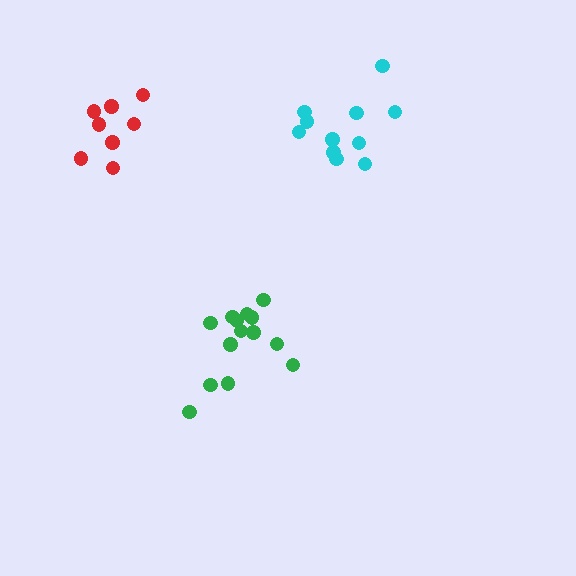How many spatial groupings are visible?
There are 3 spatial groupings.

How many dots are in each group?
Group 1: 8 dots, Group 2: 11 dots, Group 3: 14 dots (33 total).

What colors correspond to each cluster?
The clusters are colored: red, cyan, green.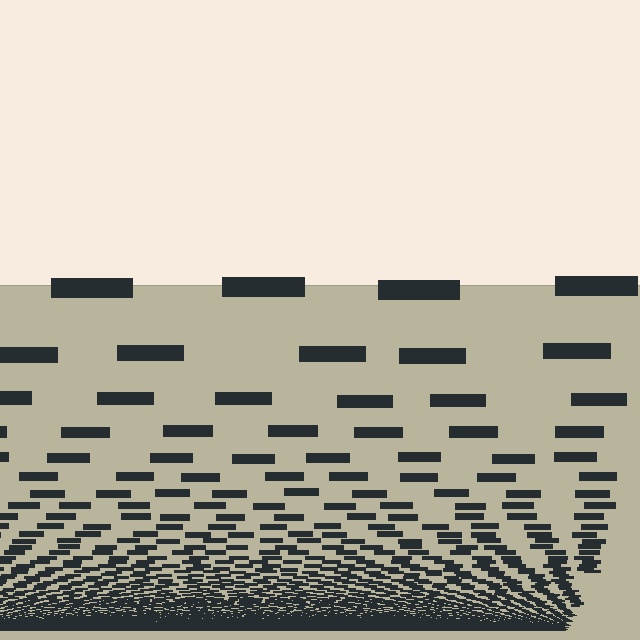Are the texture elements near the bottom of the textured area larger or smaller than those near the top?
Smaller. The gradient is inverted — elements near the bottom are smaller and denser.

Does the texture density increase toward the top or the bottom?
Density increases toward the bottom.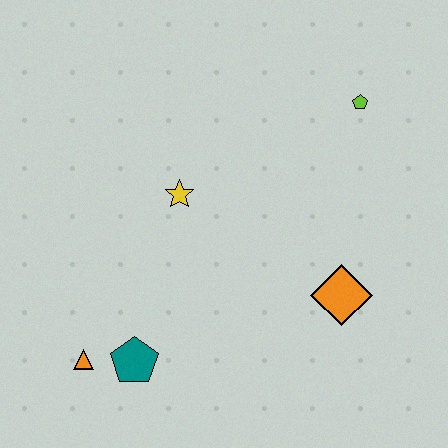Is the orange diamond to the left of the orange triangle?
No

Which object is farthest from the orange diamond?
The orange triangle is farthest from the orange diamond.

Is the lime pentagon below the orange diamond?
No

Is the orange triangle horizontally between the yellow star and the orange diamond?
No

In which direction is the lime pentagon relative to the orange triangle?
The lime pentagon is to the right of the orange triangle.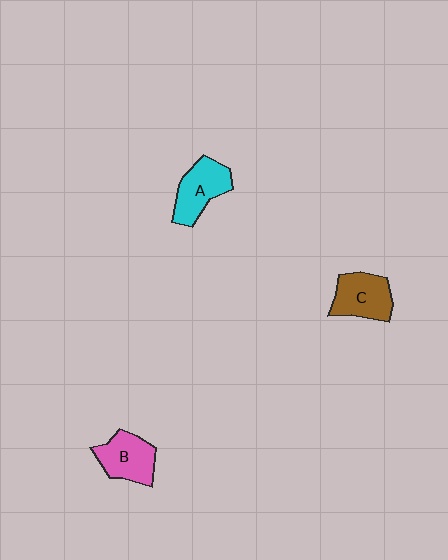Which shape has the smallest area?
Shape B (pink).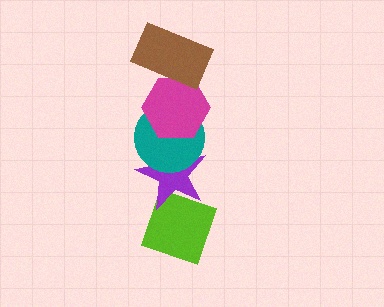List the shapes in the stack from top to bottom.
From top to bottom: the brown rectangle, the magenta hexagon, the teal circle, the purple star, the lime diamond.